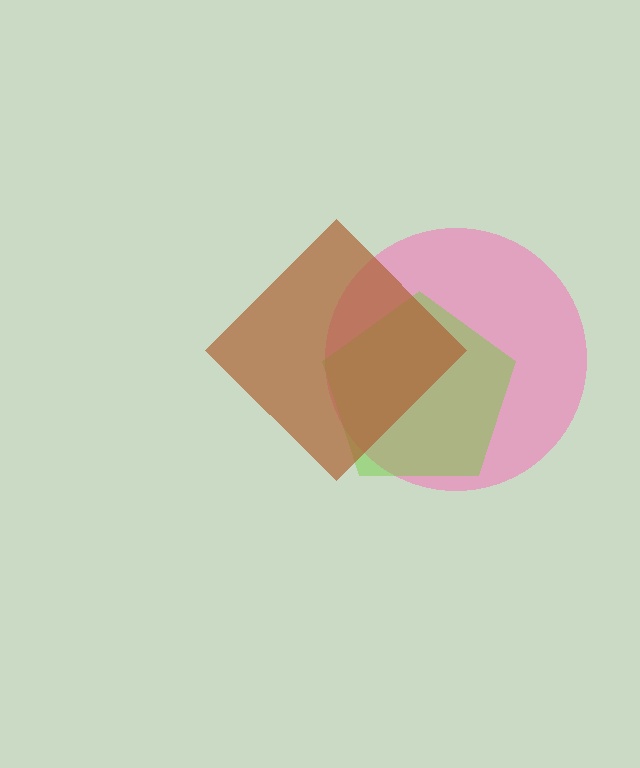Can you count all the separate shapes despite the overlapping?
Yes, there are 3 separate shapes.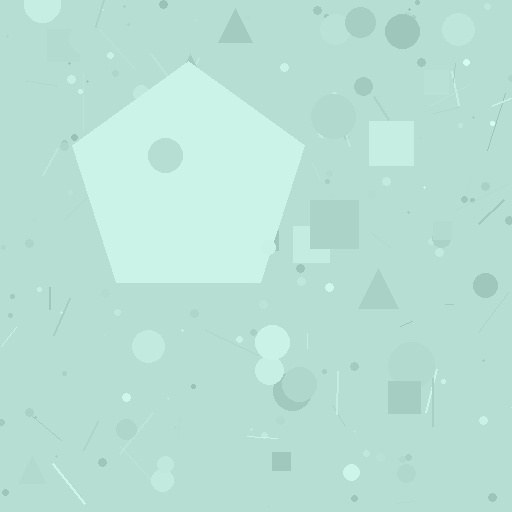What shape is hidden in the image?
A pentagon is hidden in the image.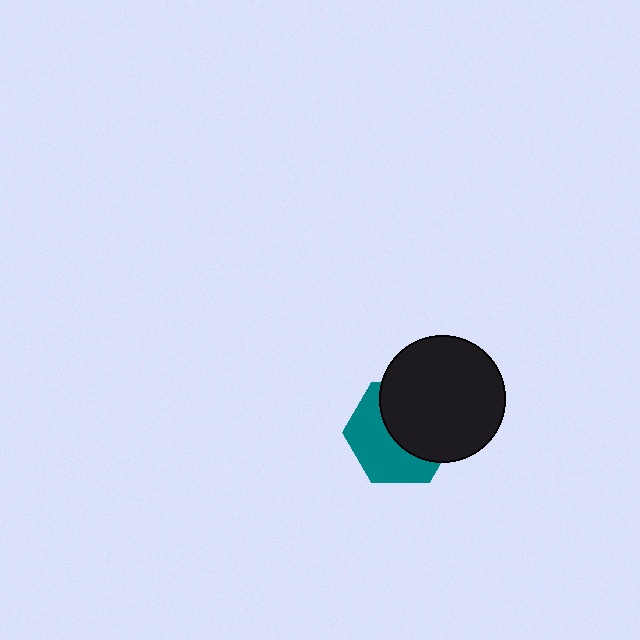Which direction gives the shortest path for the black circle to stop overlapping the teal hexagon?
Moving toward the upper-right gives the shortest separation.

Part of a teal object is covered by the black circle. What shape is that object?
It is a hexagon.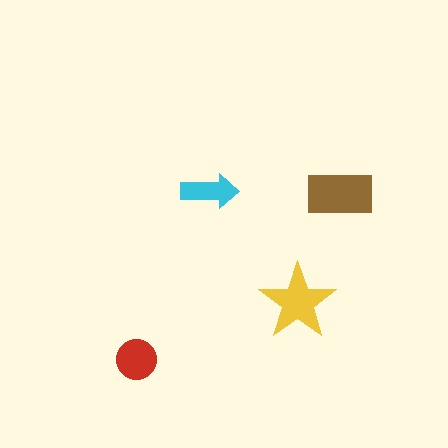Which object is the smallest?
The cyan arrow.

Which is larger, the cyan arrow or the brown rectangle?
The brown rectangle.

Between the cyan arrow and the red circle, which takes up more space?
The red circle.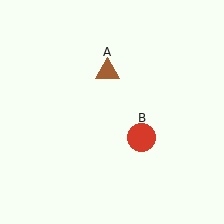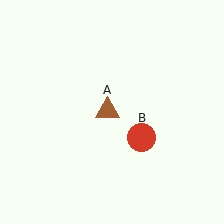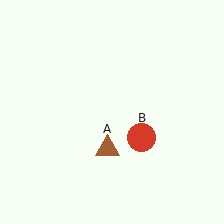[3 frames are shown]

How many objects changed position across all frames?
1 object changed position: brown triangle (object A).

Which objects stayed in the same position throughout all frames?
Red circle (object B) remained stationary.